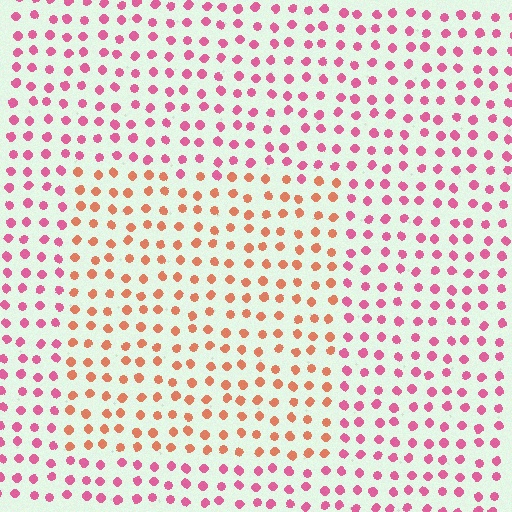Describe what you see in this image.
The image is filled with small pink elements in a uniform arrangement. A rectangle-shaped region is visible where the elements are tinted to a slightly different hue, forming a subtle color boundary.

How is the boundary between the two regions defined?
The boundary is defined purely by a slight shift in hue (about 42 degrees). Spacing, size, and orientation are identical on both sides.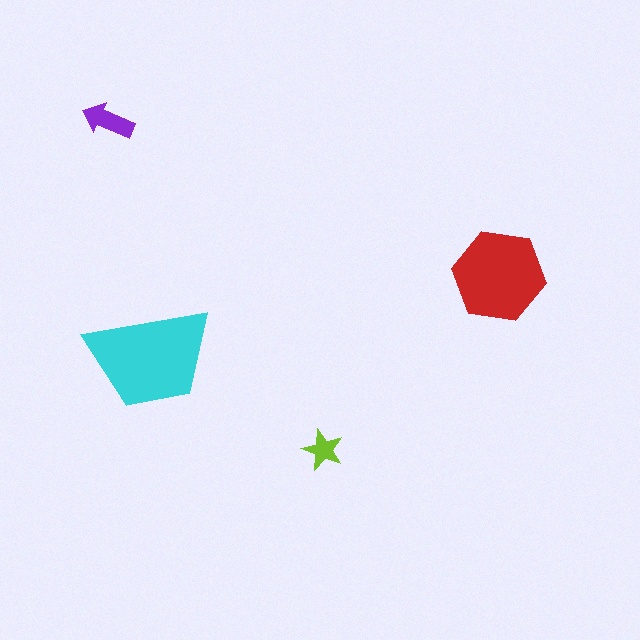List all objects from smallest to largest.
The lime star, the purple arrow, the red hexagon, the cyan trapezoid.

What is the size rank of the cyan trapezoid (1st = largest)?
1st.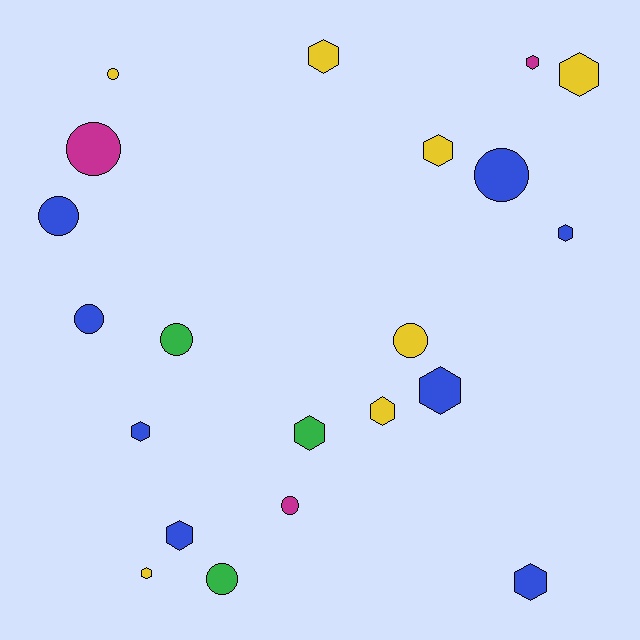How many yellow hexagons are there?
There are 5 yellow hexagons.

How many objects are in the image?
There are 21 objects.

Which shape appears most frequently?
Hexagon, with 12 objects.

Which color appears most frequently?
Blue, with 8 objects.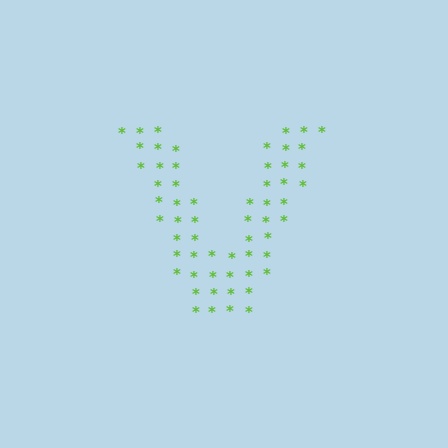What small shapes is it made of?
It is made of small asterisks.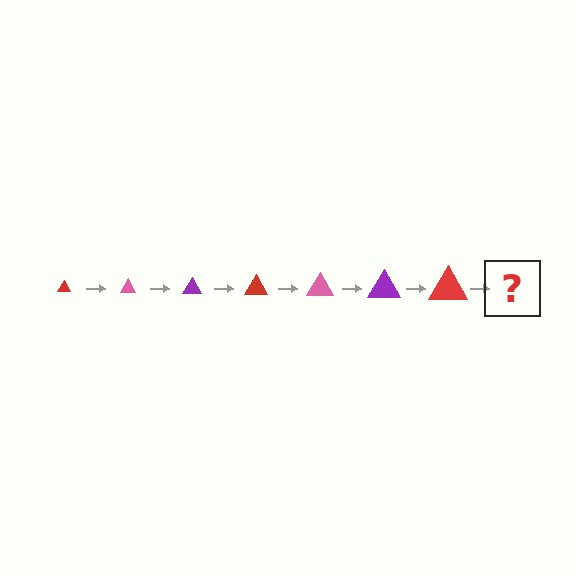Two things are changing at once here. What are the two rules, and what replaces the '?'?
The two rules are that the triangle grows larger each step and the color cycles through red, pink, and purple. The '?' should be a pink triangle, larger than the previous one.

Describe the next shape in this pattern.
It should be a pink triangle, larger than the previous one.